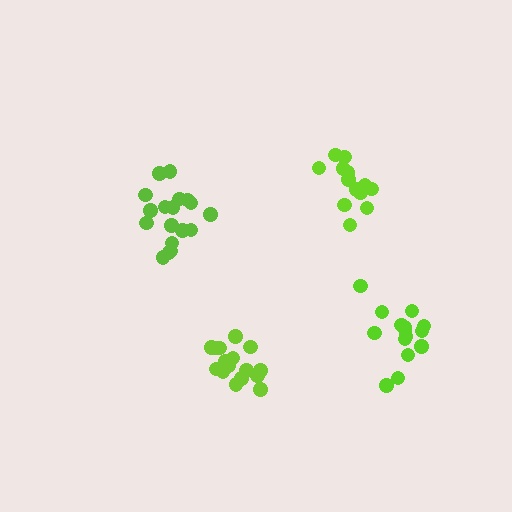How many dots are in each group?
Group 1: 18 dots, Group 2: 14 dots, Group 3: 16 dots, Group 4: 15 dots (63 total).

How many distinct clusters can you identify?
There are 4 distinct clusters.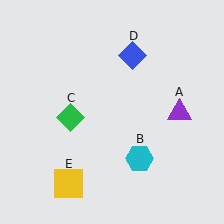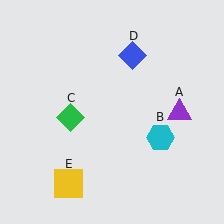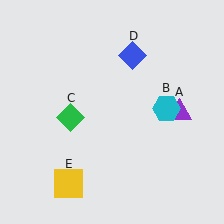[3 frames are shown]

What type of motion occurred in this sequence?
The cyan hexagon (object B) rotated counterclockwise around the center of the scene.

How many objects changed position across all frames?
1 object changed position: cyan hexagon (object B).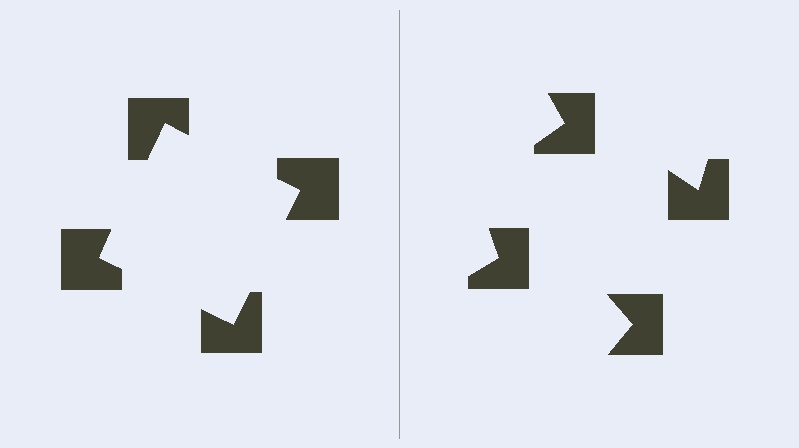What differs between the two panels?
The notched squares are positioned identically on both sides; only the wedge orientations differ. On the left they align to a square; on the right they are misaligned.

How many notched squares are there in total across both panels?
8 — 4 on each side.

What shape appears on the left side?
An illusory square.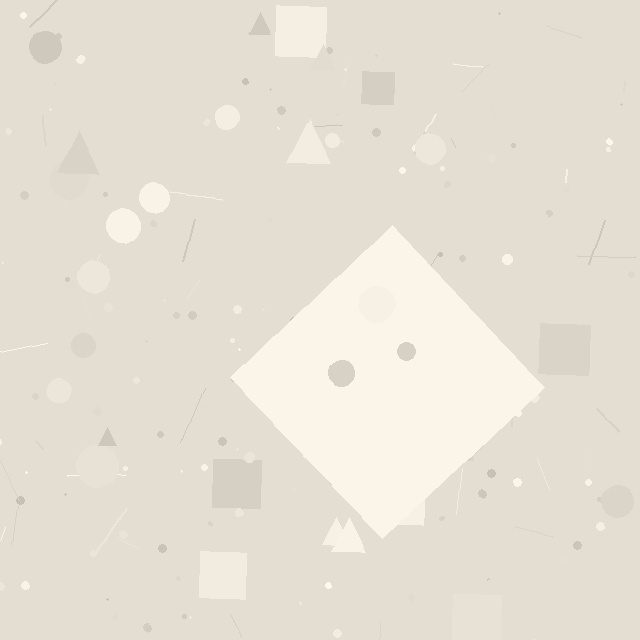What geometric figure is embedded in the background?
A diamond is embedded in the background.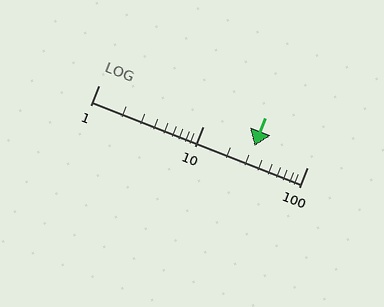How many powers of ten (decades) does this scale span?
The scale spans 2 decades, from 1 to 100.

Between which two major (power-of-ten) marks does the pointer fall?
The pointer is between 10 and 100.